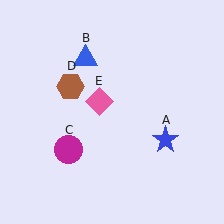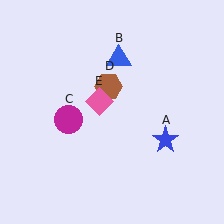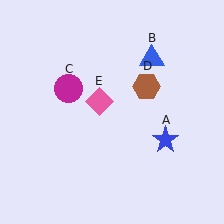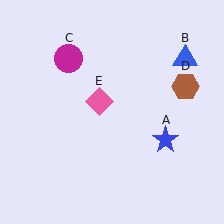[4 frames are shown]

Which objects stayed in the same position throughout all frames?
Blue star (object A) and pink diamond (object E) remained stationary.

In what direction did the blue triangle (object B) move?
The blue triangle (object B) moved right.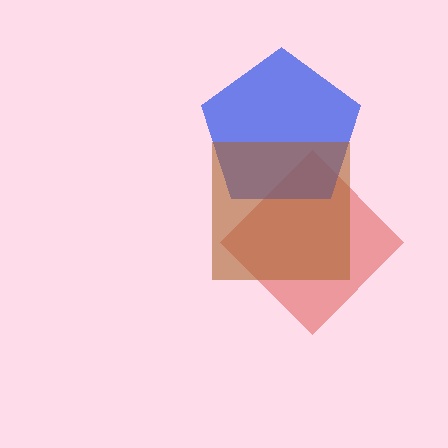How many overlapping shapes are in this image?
There are 3 overlapping shapes in the image.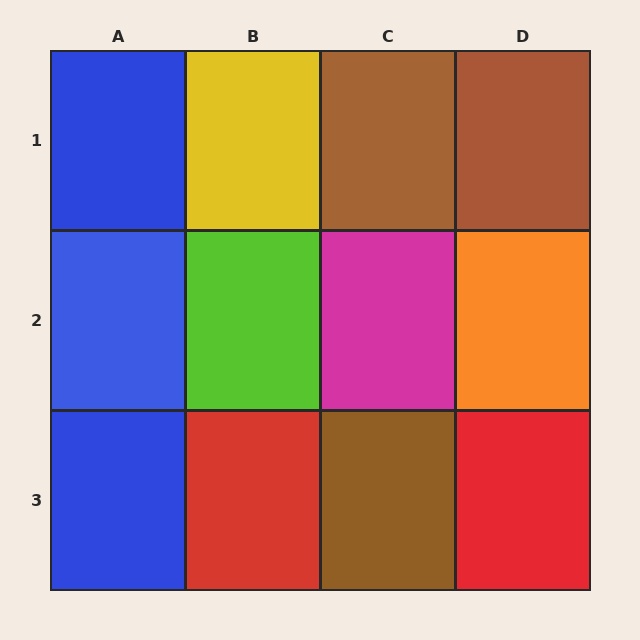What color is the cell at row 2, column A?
Blue.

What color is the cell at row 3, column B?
Red.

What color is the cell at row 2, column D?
Orange.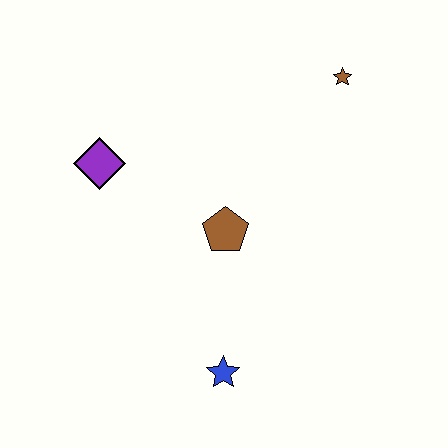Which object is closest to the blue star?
The brown pentagon is closest to the blue star.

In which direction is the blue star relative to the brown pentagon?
The blue star is below the brown pentagon.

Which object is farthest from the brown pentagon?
The brown star is farthest from the brown pentagon.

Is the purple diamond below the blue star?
No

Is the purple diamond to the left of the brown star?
Yes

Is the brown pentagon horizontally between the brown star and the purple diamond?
Yes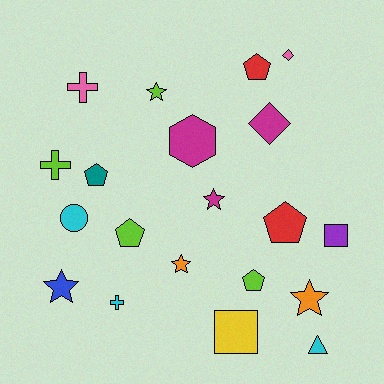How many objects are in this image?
There are 20 objects.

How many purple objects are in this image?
There is 1 purple object.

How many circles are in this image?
There is 1 circle.